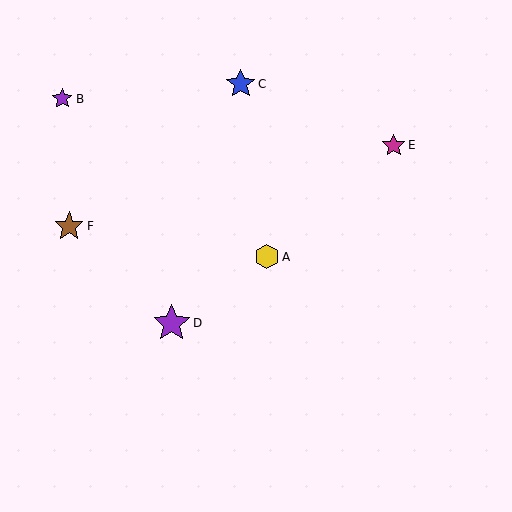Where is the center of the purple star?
The center of the purple star is at (62, 99).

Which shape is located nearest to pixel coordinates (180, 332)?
The purple star (labeled D) at (172, 323) is nearest to that location.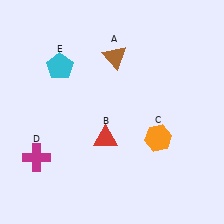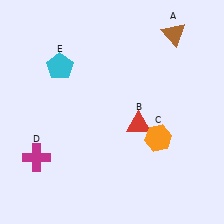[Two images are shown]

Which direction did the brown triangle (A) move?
The brown triangle (A) moved right.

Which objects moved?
The objects that moved are: the brown triangle (A), the red triangle (B).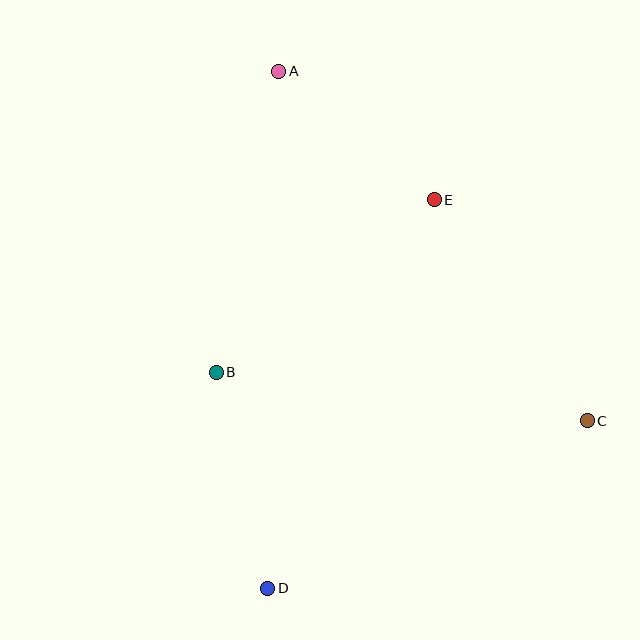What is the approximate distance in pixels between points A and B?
The distance between A and B is approximately 308 pixels.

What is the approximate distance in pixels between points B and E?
The distance between B and E is approximately 278 pixels.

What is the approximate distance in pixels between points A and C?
The distance between A and C is approximately 466 pixels.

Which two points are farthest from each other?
Points A and D are farthest from each other.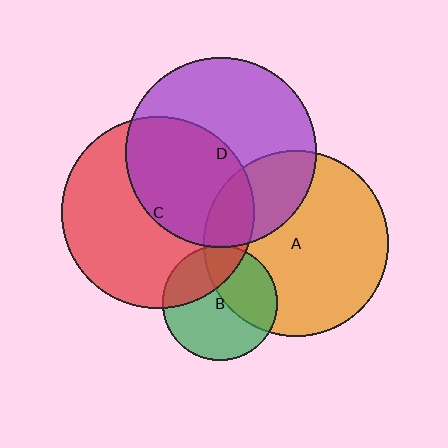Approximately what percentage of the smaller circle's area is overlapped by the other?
Approximately 25%.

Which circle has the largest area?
Circle C (red).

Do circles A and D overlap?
Yes.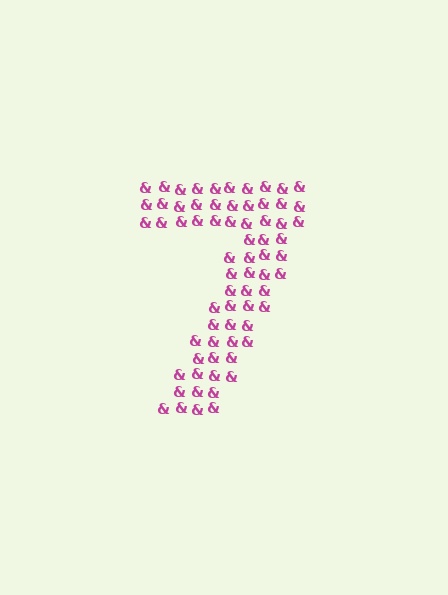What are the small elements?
The small elements are ampersands.